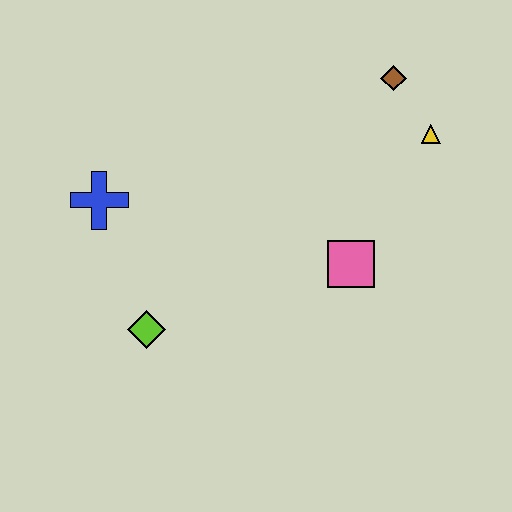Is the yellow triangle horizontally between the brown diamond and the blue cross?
No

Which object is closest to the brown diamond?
The yellow triangle is closest to the brown diamond.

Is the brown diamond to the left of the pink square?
No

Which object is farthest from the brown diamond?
The lime diamond is farthest from the brown diamond.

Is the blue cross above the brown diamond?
No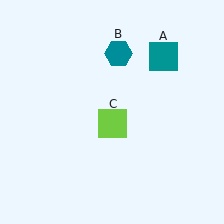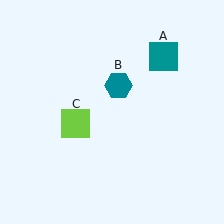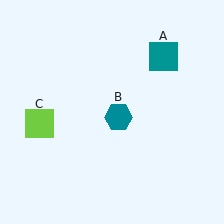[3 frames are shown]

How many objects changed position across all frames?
2 objects changed position: teal hexagon (object B), lime square (object C).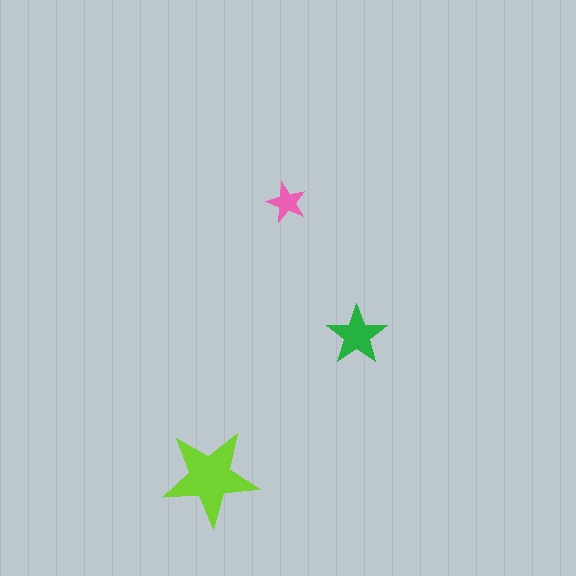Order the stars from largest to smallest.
the lime one, the green one, the pink one.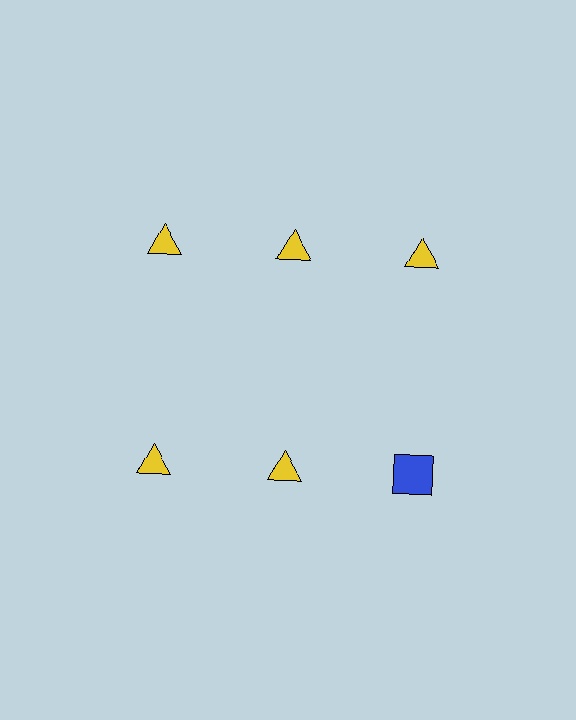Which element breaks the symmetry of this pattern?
The blue square in the second row, center column breaks the symmetry. All other shapes are yellow triangles.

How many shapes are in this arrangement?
There are 6 shapes arranged in a grid pattern.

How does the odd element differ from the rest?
It differs in both color (blue instead of yellow) and shape (square instead of triangle).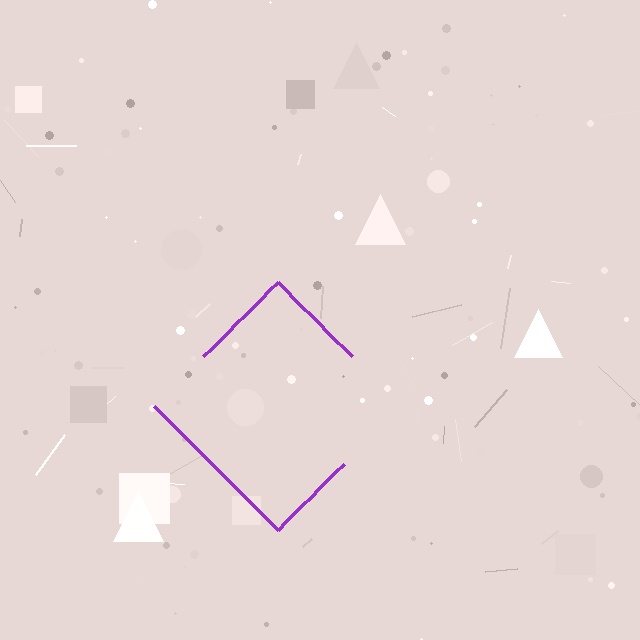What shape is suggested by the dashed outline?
The dashed outline suggests a diamond.